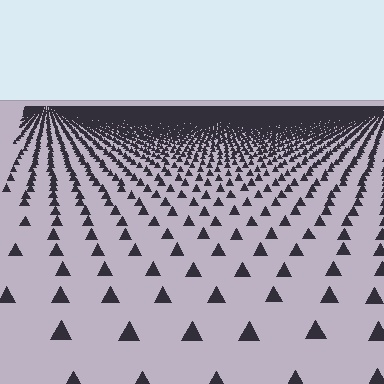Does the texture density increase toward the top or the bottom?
Density increases toward the top.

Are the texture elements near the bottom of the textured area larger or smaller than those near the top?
Larger. Near the bottom, elements are closer to the viewer and appear at a bigger on-screen size.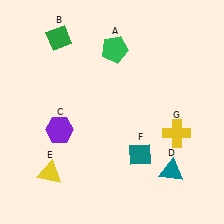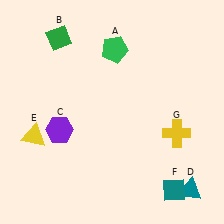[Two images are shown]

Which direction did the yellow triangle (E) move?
The yellow triangle (E) moved up.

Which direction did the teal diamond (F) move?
The teal diamond (F) moved down.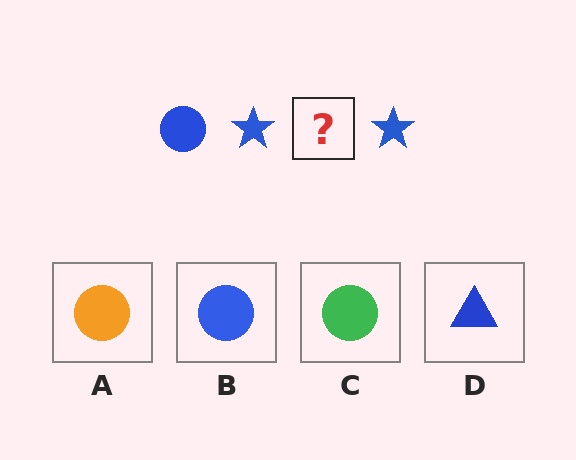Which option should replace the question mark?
Option B.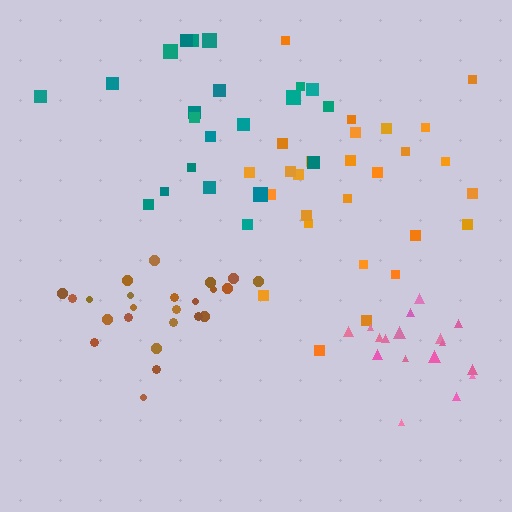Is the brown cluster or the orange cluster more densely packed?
Brown.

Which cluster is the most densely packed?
Brown.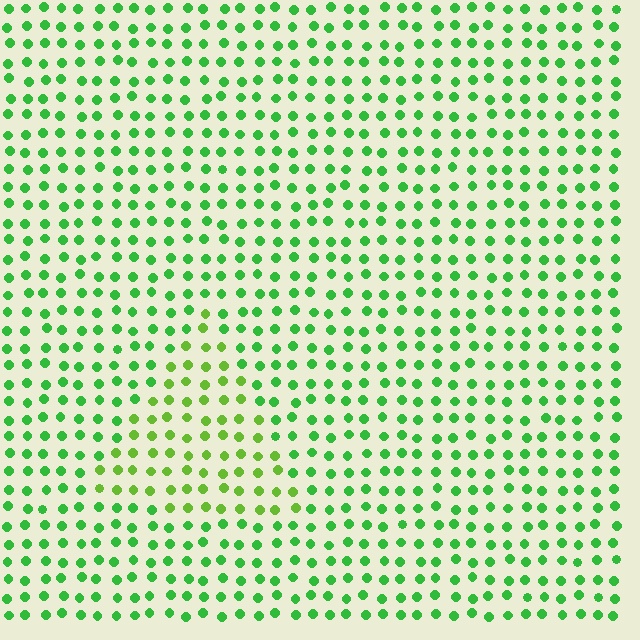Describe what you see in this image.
The image is filled with small green elements in a uniform arrangement. A triangle-shaped region is visible where the elements are tinted to a slightly different hue, forming a subtle color boundary.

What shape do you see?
I see a triangle.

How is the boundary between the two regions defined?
The boundary is defined purely by a slight shift in hue (about 28 degrees). Spacing, size, and orientation are identical on both sides.